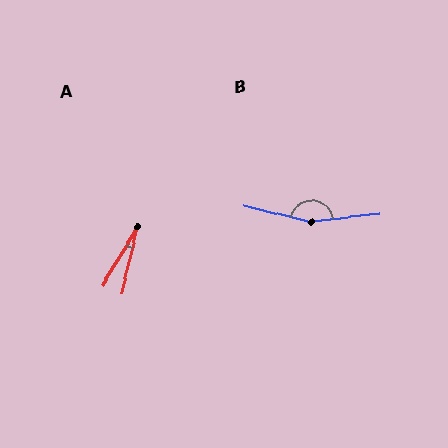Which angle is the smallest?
A, at approximately 17 degrees.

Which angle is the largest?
B, at approximately 160 degrees.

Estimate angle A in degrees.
Approximately 17 degrees.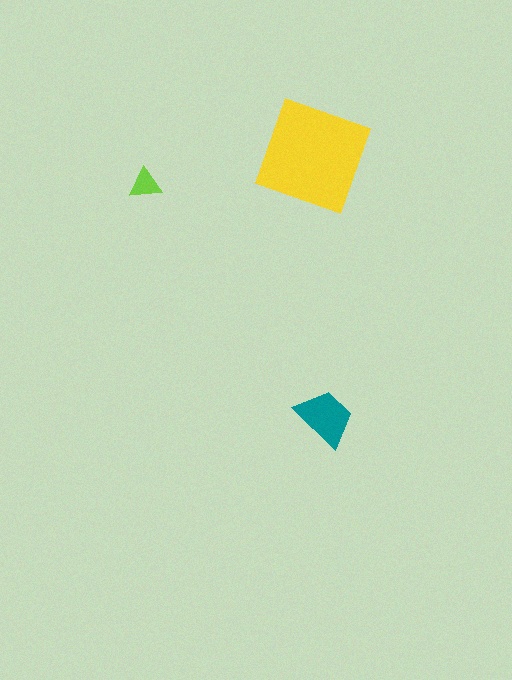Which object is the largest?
The yellow square.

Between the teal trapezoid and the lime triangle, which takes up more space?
The teal trapezoid.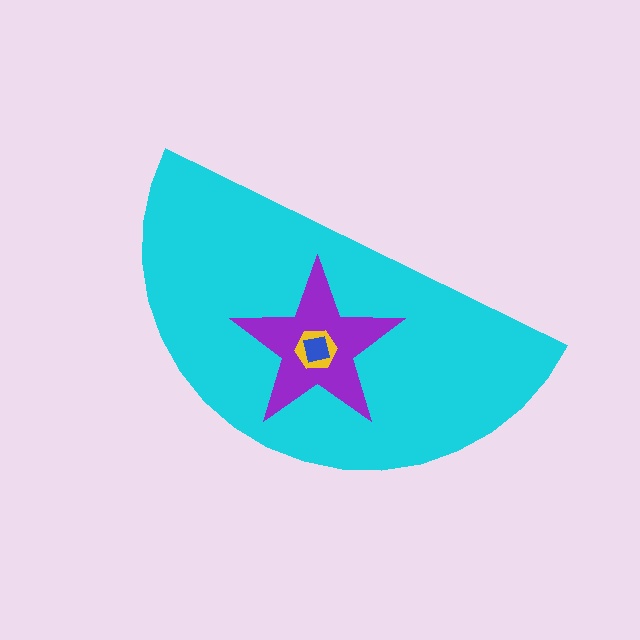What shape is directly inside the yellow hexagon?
The blue square.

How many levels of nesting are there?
4.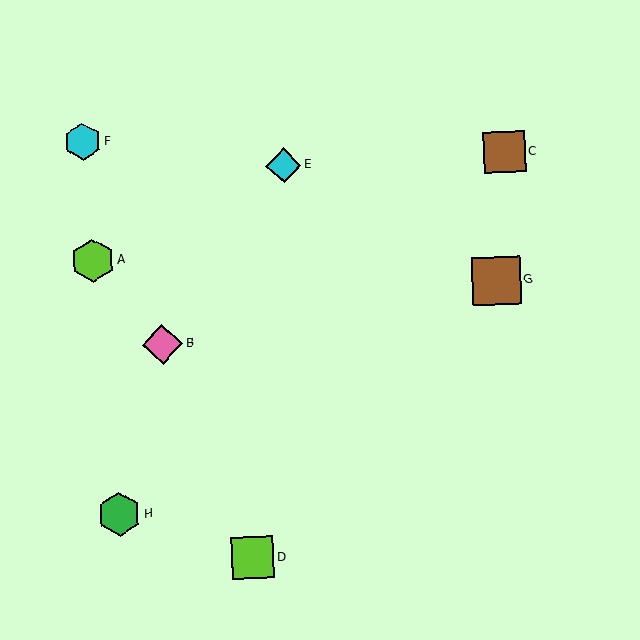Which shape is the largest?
The brown square (labeled G) is the largest.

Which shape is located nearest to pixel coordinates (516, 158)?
The brown square (labeled C) at (504, 152) is nearest to that location.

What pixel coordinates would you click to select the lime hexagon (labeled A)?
Click at (93, 261) to select the lime hexagon A.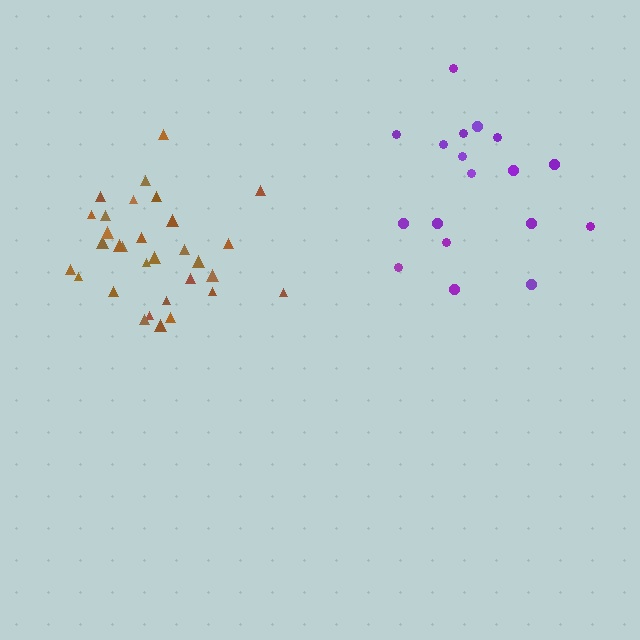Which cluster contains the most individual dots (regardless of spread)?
Brown (31).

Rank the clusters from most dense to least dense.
brown, purple.